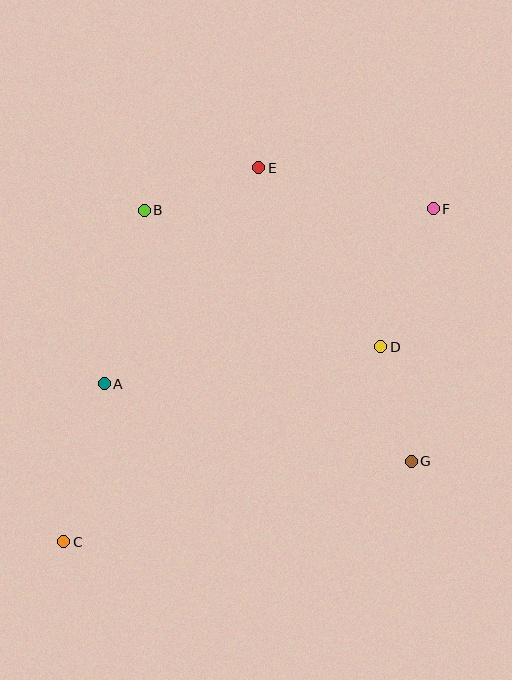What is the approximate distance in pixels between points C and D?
The distance between C and D is approximately 372 pixels.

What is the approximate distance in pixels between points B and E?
The distance between B and E is approximately 122 pixels.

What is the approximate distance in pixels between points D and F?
The distance between D and F is approximately 148 pixels.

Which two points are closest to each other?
Points D and G are closest to each other.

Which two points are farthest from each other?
Points C and F are farthest from each other.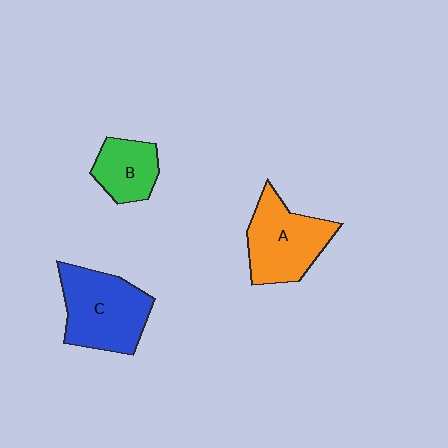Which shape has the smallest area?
Shape B (green).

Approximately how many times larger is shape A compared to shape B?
Approximately 1.6 times.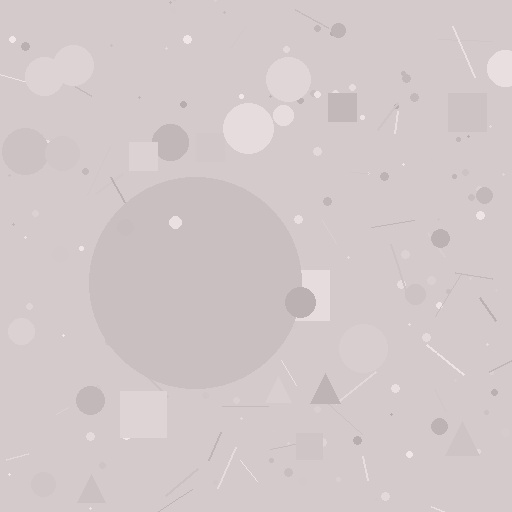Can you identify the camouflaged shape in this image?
The camouflaged shape is a circle.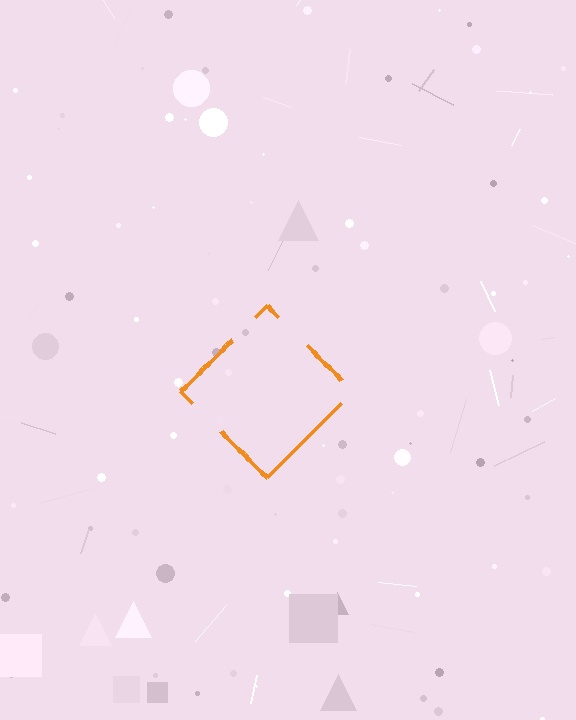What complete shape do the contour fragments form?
The contour fragments form a diamond.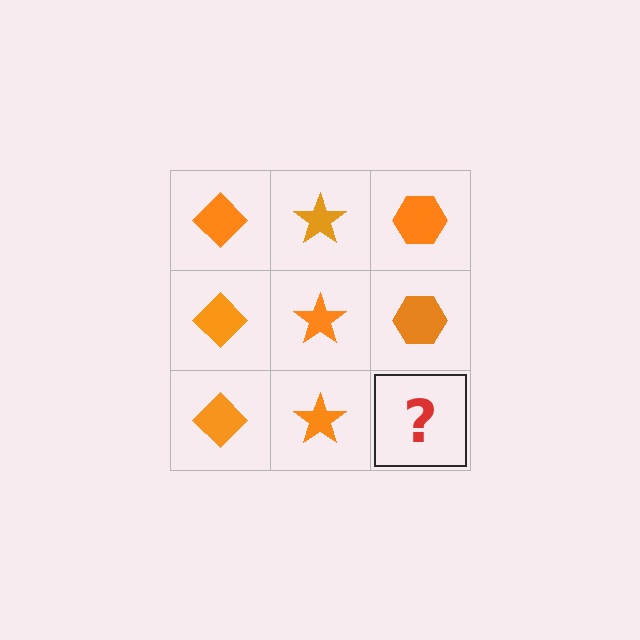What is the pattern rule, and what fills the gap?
The rule is that each column has a consistent shape. The gap should be filled with an orange hexagon.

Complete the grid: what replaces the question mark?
The question mark should be replaced with an orange hexagon.